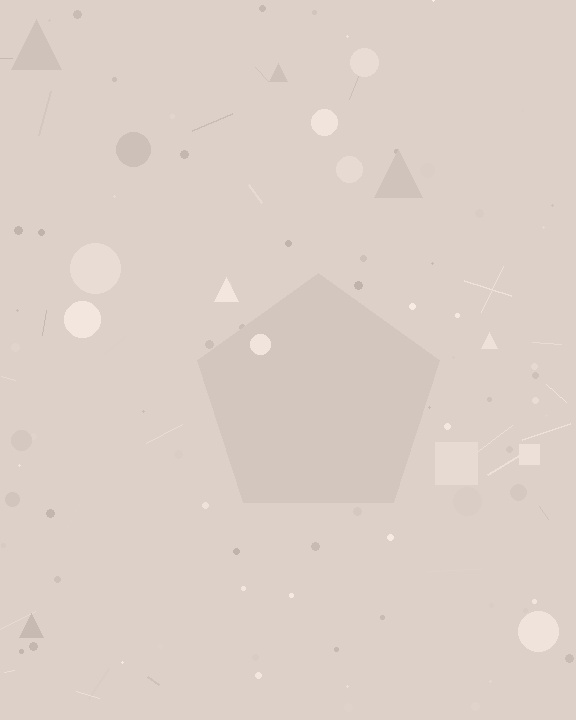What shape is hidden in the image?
A pentagon is hidden in the image.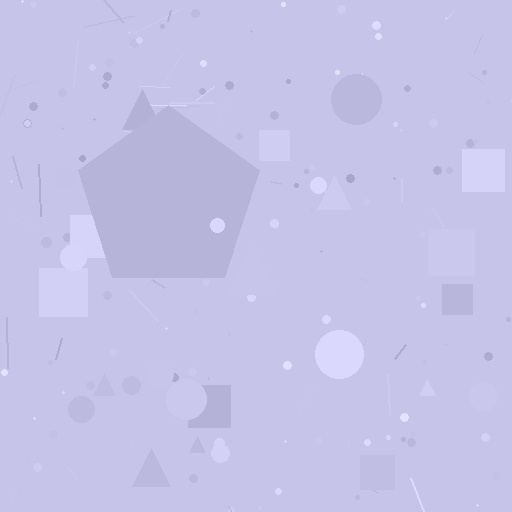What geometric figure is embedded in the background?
A pentagon is embedded in the background.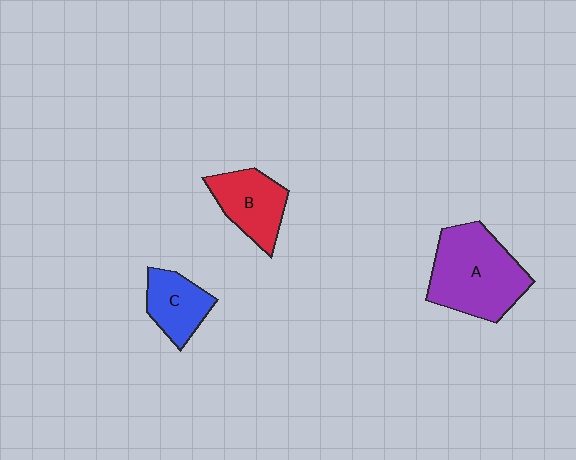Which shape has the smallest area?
Shape C (blue).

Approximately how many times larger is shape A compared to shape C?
Approximately 2.0 times.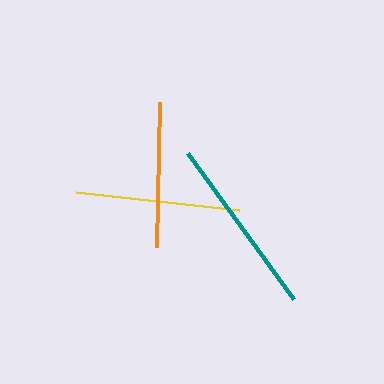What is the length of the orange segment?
The orange segment is approximately 146 pixels long.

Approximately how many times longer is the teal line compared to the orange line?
The teal line is approximately 1.2 times the length of the orange line.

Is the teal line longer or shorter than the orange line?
The teal line is longer than the orange line.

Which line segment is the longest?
The teal line is the longest at approximately 180 pixels.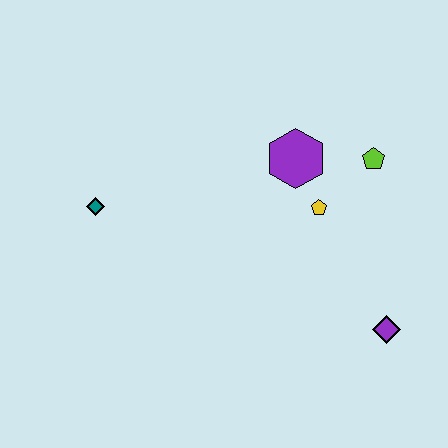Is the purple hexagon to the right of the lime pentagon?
No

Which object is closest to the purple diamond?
The yellow pentagon is closest to the purple diamond.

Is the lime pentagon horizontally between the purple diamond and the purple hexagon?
Yes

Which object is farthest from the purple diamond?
The teal diamond is farthest from the purple diamond.